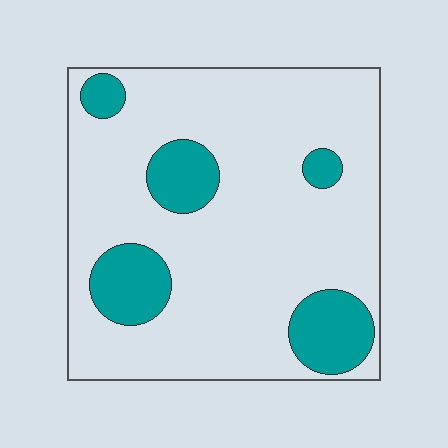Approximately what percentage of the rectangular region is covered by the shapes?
Approximately 20%.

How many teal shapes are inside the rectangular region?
5.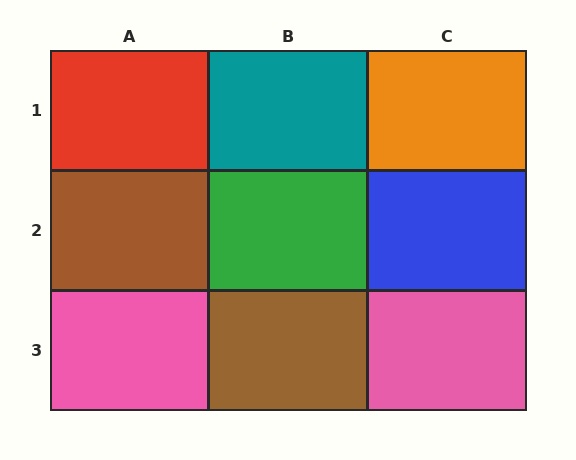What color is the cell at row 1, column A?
Red.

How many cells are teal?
1 cell is teal.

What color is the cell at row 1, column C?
Orange.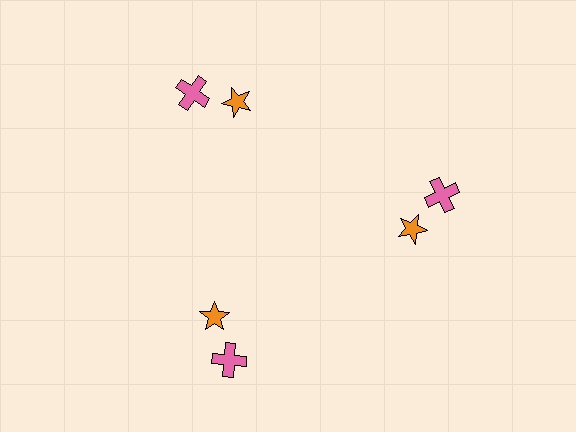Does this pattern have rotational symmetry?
Yes, this pattern has 3-fold rotational symmetry. It looks the same after rotating 120 degrees around the center.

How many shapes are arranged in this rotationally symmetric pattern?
There are 6 shapes, arranged in 3 groups of 2.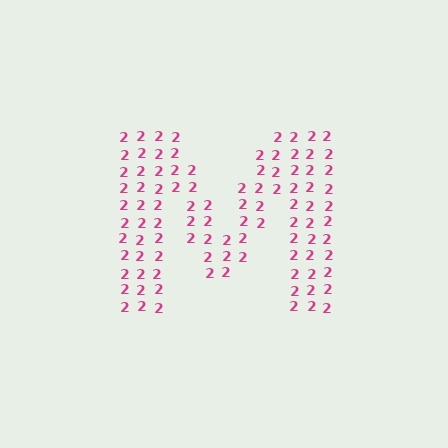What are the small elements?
The small elements are digit 2's.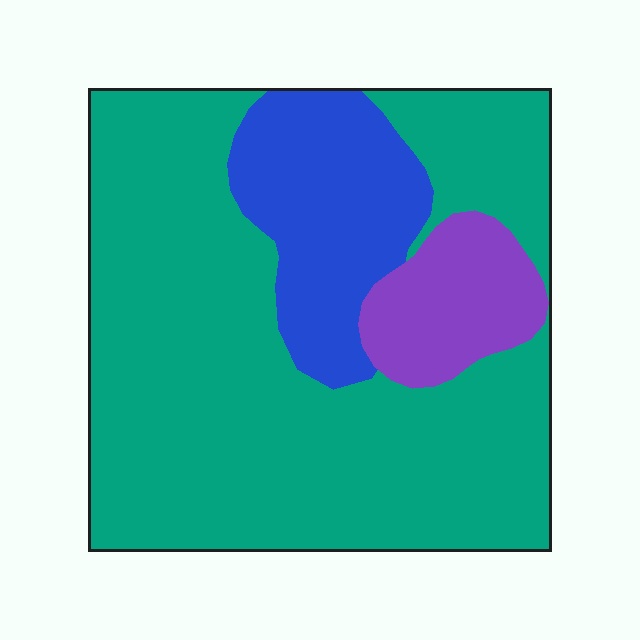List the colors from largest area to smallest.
From largest to smallest: teal, blue, purple.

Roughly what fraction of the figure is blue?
Blue takes up about one sixth (1/6) of the figure.